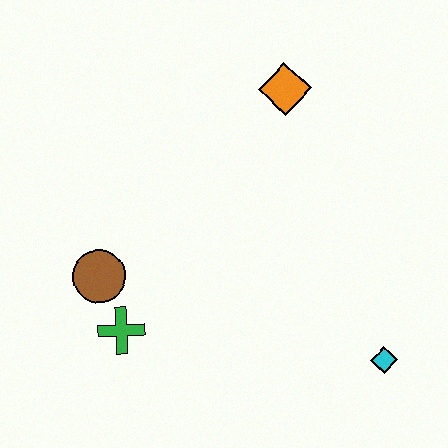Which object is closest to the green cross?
The brown circle is closest to the green cross.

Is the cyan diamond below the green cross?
Yes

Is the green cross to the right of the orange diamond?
No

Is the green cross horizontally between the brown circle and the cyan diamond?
Yes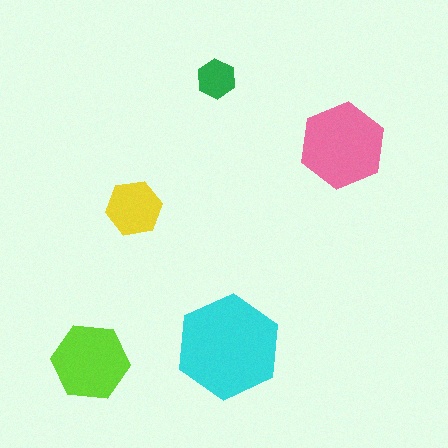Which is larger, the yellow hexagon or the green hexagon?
The yellow one.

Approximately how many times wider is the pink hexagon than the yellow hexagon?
About 1.5 times wider.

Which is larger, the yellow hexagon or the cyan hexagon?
The cyan one.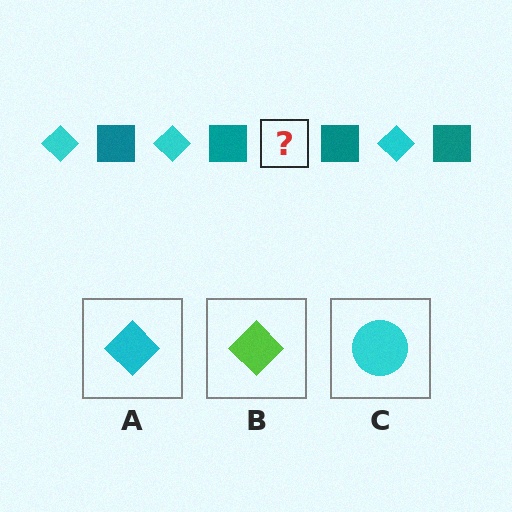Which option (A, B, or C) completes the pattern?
A.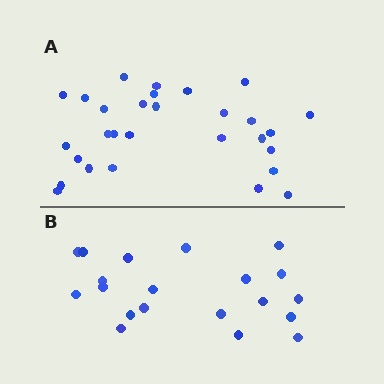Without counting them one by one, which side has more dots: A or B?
Region A (the top region) has more dots.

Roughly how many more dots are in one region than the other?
Region A has roughly 8 or so more dots than region B.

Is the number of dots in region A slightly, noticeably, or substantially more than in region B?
Region A has substantially more. The ratio is roughly 1.4 to 1.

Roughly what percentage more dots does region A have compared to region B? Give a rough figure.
About 45% more.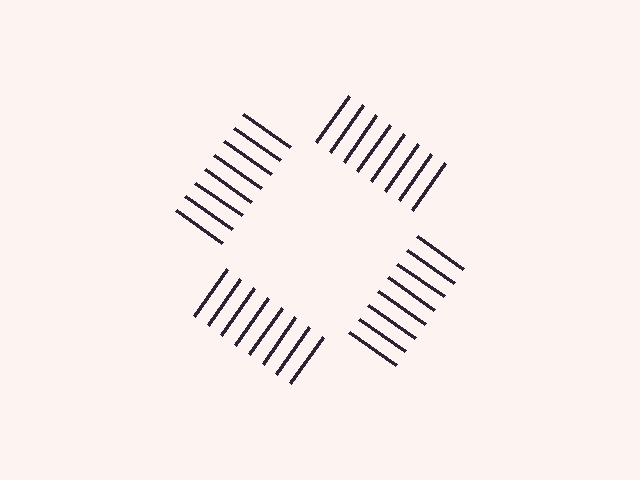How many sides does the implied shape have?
4 sides — the line-ends trace a square.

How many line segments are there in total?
32 — 8 along each of the 4 edges.